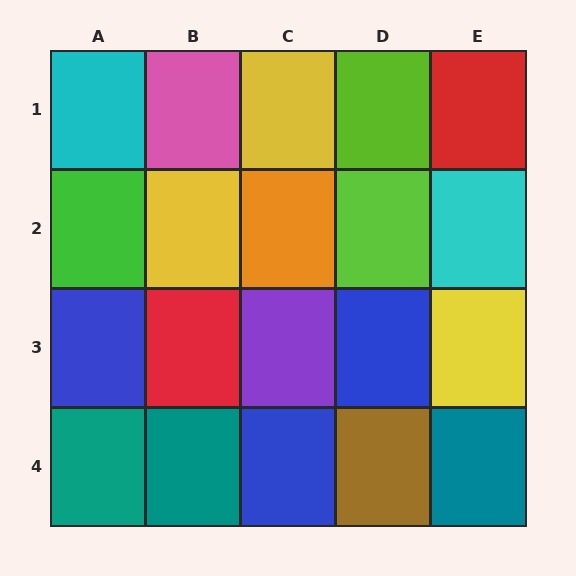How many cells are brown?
1 cell is brown.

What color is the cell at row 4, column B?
Teal.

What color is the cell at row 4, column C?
Blue.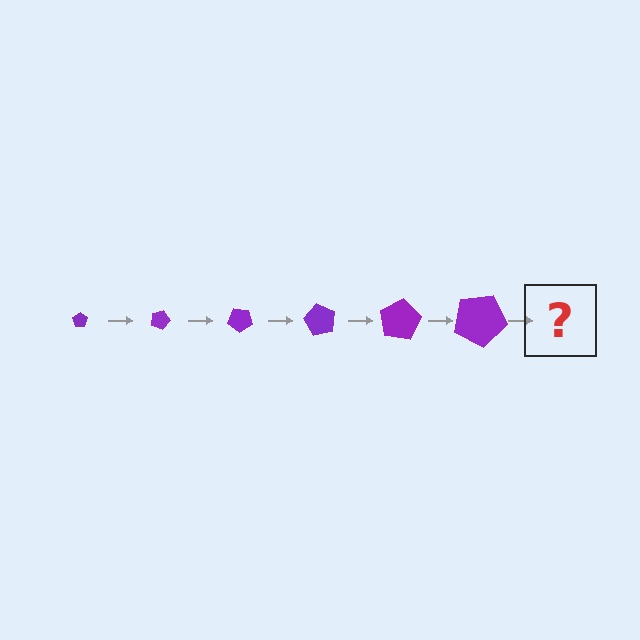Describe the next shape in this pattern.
It should be a pentagon, larger than the previous one and rotated 120 degrees from the start.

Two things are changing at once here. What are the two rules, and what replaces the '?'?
The two rules are that the pentagon grows larger each step and it rotates 20 degrees each step. The '?' should be a pentagon, larger than the previous one and rotated 120 degrees from the start.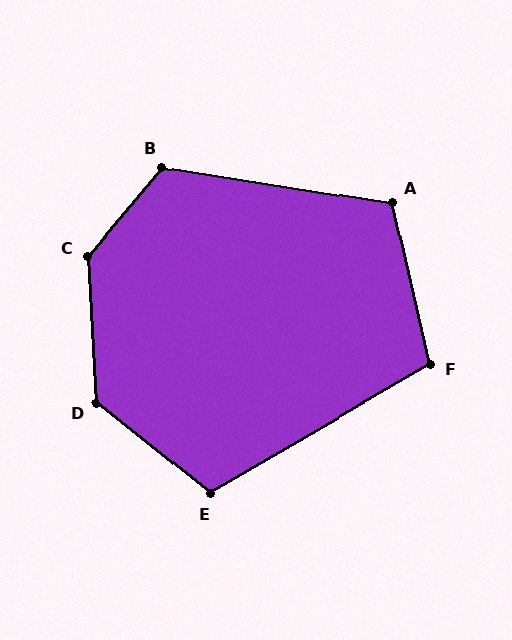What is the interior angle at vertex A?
Approximately 112 degrees (obtuse).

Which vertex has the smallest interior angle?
F, at approximately 107 degrees.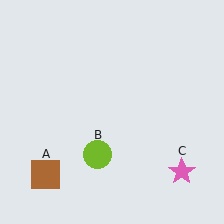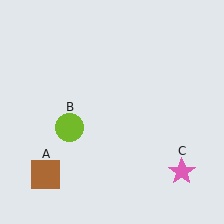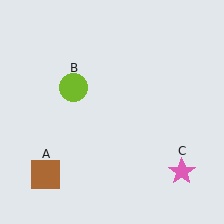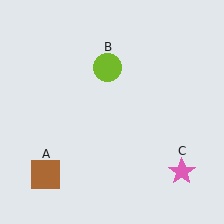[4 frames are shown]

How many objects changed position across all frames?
1 object changed position: lime circle (object B).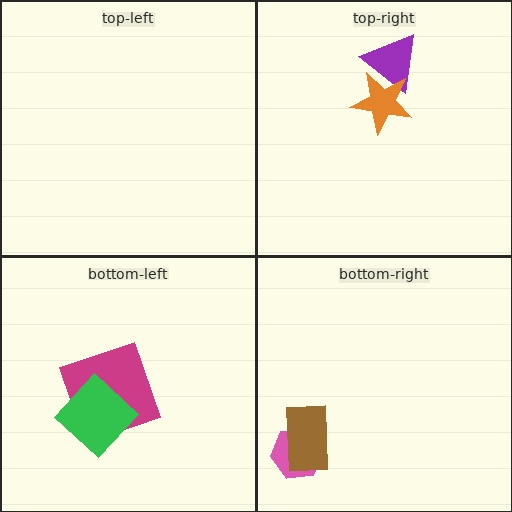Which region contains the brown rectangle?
The bottom-right region.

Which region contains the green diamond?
The bottom-left region.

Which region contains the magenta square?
The bottom-left region.